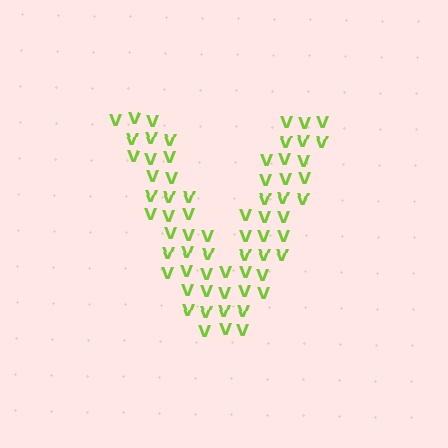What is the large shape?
The large shape is the letter V.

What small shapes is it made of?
It is made of small letter V's.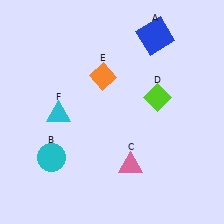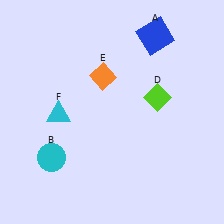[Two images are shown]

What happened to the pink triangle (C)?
The pink triangle (C) was removed in Image 2. It was in the bottom-right area of Image 1.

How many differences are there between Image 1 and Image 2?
There is 1 difference between the two images.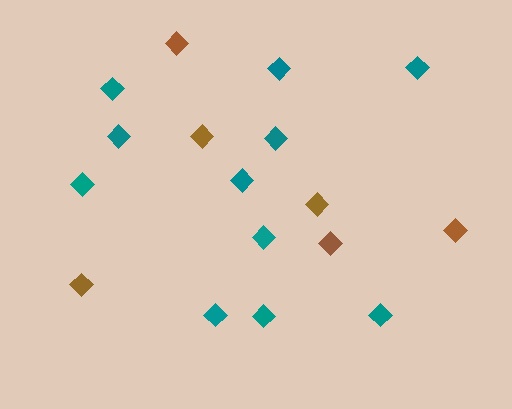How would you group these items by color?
There are 2 groups: one group of brown diamonds (6) and one group of teal diamonds (11).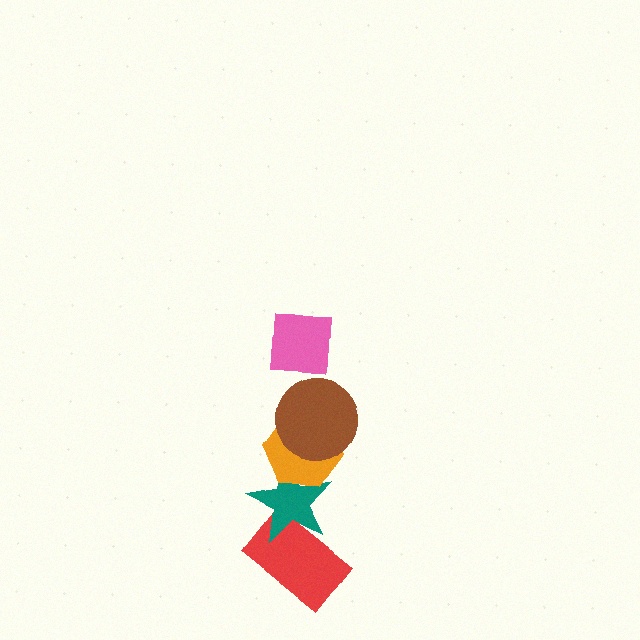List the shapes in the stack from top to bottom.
From top to bottom: the pink square, the brown circle, the orange hexagon, the teal star, the red rectangle.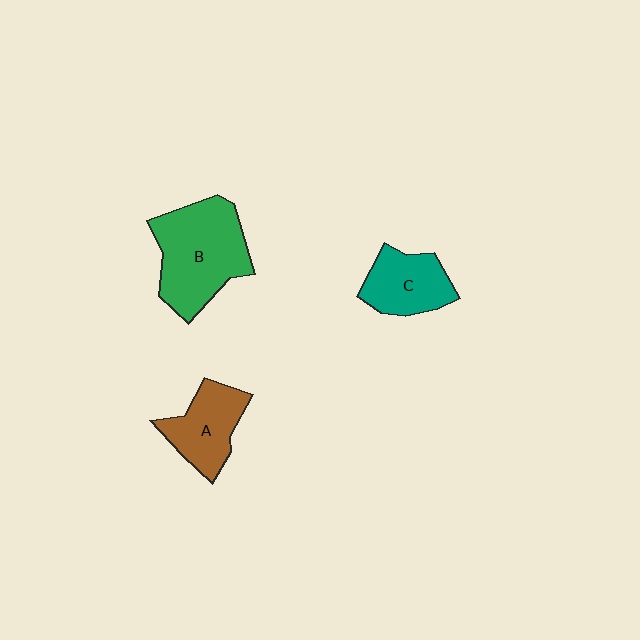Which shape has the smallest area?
Shape C (teal).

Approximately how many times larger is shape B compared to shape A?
Approximately 1.6 times.